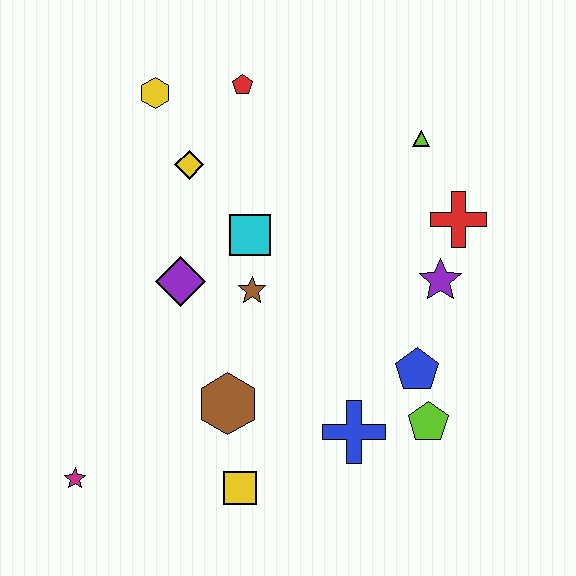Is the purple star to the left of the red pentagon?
No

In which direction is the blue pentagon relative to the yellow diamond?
The blue pentagon is to the right of the yellow diamond.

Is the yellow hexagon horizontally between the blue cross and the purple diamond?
No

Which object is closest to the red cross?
The purple star is closest to the red cross.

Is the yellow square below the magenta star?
Yes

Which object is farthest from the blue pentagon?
The yellow hexagon is farthest from the blue pentagon.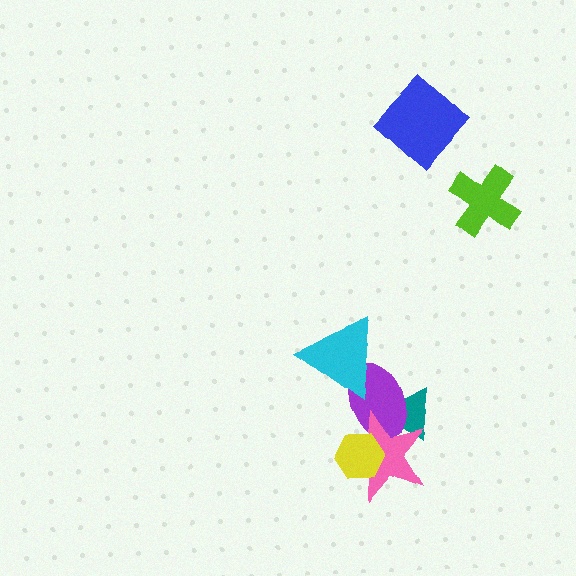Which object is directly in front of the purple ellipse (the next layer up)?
The cyan triangle is directly in front of the purple ellipse.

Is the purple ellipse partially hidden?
Yes, it is partially covered by another shape.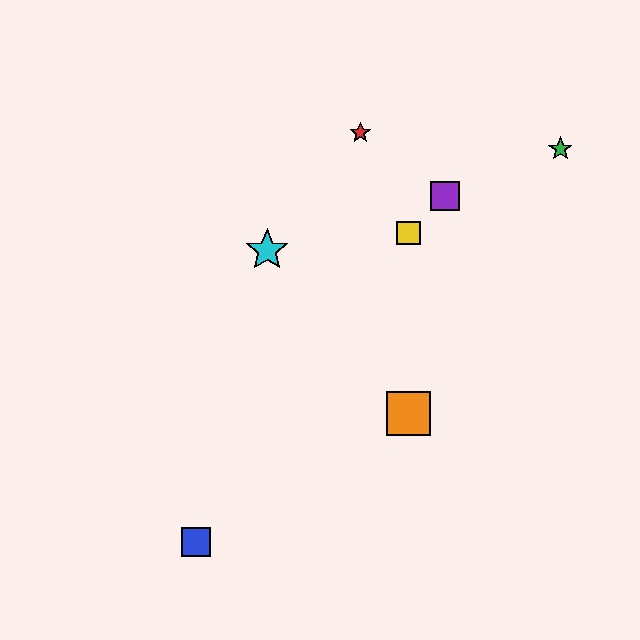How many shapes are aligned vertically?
2 shapes (the yellow square, the orange square) are aligned vertically.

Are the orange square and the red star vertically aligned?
No, the orange square is at x≈409 and the red star is at x≈360.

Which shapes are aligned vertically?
The yellow square, the orange square are aligned vertically.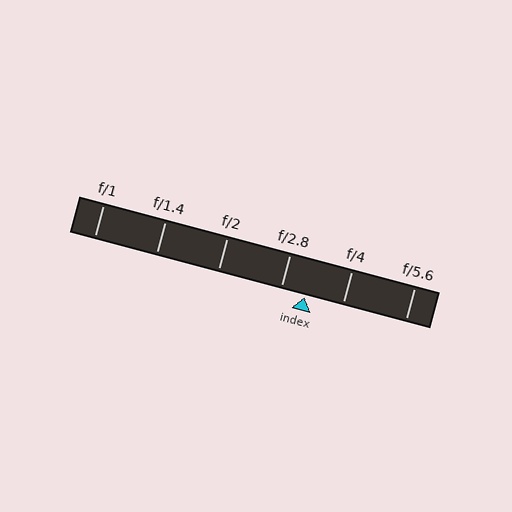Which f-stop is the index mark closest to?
The index mark is closest to f/2.8.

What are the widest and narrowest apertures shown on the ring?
The widest aperture shown is f/1 and the narrowest is f/5.6.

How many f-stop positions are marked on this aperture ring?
There are 6 f-stop positions marked.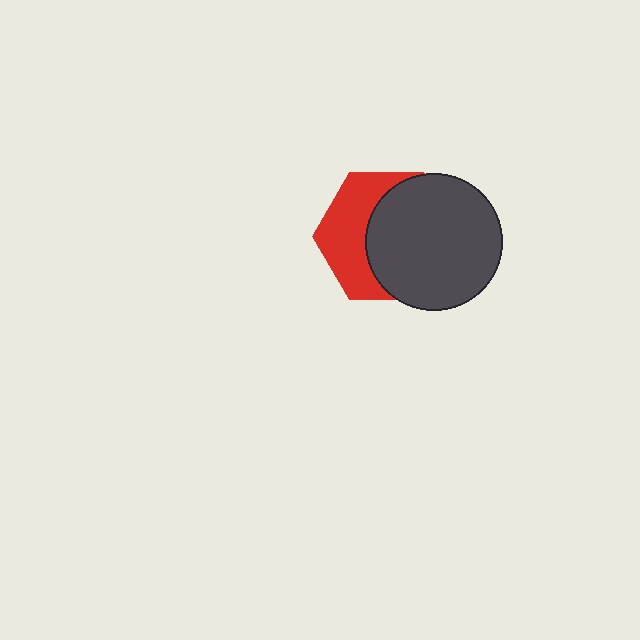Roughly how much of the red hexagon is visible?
A small part of it is visible (roughly 42%).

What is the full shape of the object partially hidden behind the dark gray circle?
The partially hidden object is a red hexagon.